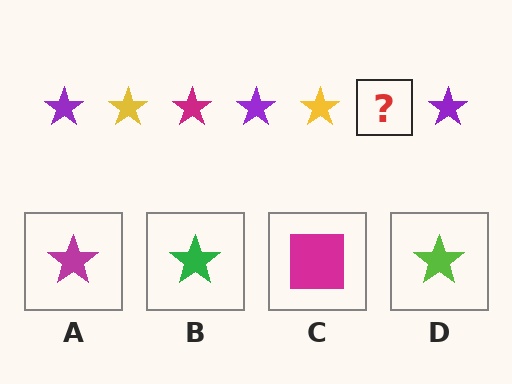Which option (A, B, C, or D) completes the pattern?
A.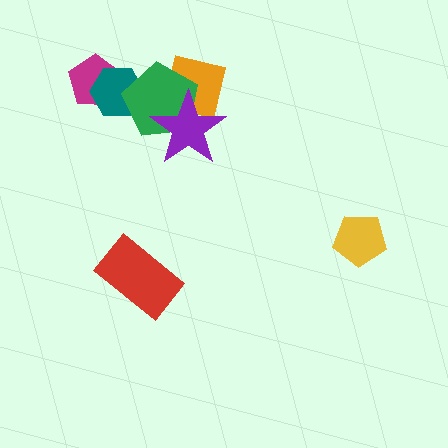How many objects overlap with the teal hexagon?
2 objects overlap with the teal hexagon.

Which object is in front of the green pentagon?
The purple star is in front of the green pentagon.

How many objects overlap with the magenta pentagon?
1 object overlaps with the magenta pentagon.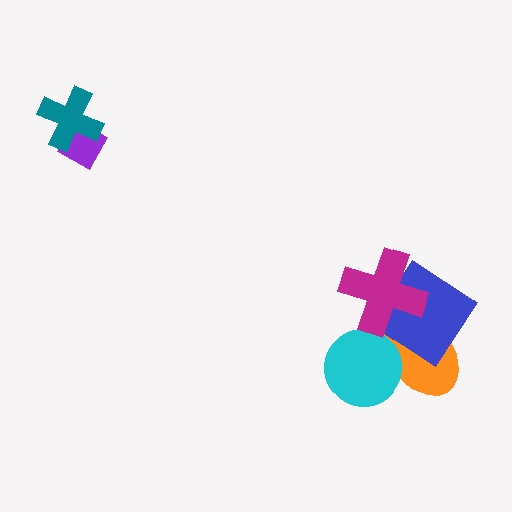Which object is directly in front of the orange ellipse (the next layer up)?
The cyan circle is directly in front of the orange ellipse.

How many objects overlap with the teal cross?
1 object overlaps with the teal cross.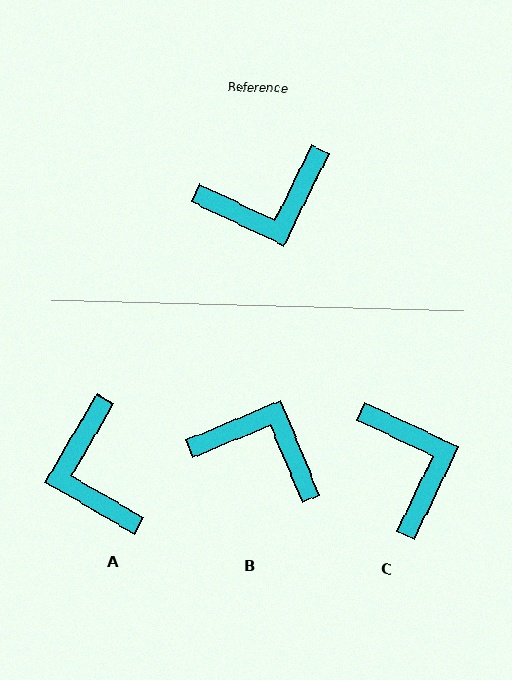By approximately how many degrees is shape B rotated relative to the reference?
Approximately 138 degrees counter-clockwise.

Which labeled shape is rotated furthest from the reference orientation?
B, about 138 degrees away.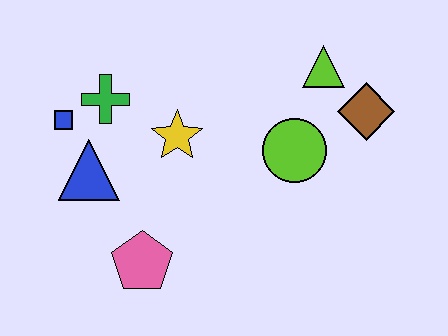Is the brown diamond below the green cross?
Yes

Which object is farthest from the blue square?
The brown diamond is farthest from the blue square.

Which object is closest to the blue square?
The green cross is closest to the blue square.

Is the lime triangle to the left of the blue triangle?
No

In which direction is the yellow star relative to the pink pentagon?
The yellow star is above the pink pentagon.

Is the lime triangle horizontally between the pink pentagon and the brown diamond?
Yes